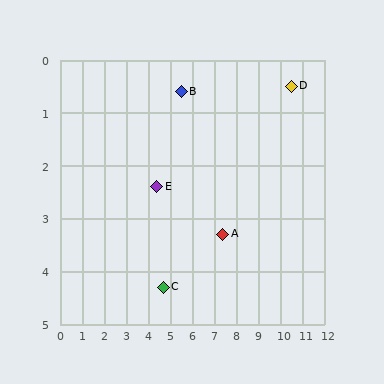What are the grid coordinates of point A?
Point A is at approximately (7.4, 3.3).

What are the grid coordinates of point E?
Point E is at approximately (4.4, 2.4).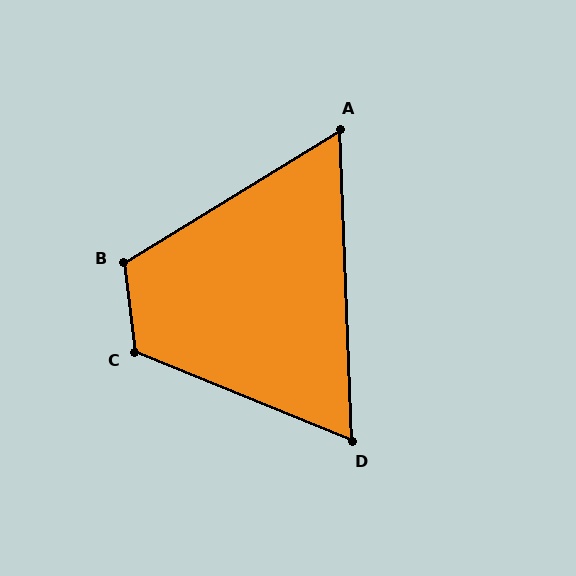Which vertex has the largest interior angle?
C, at approximately 119 degrees.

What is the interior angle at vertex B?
Approximately 114 degrees (obtuse).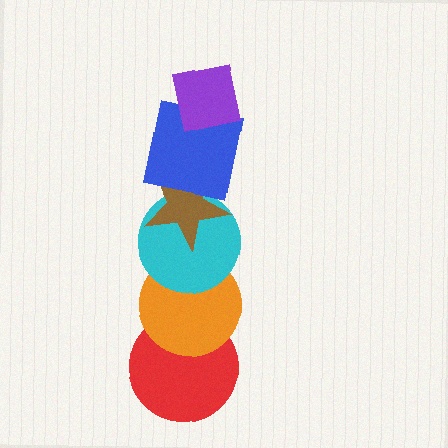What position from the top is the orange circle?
The orange circle is 5th from the top.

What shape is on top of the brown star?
The blue square is on top of the brown star.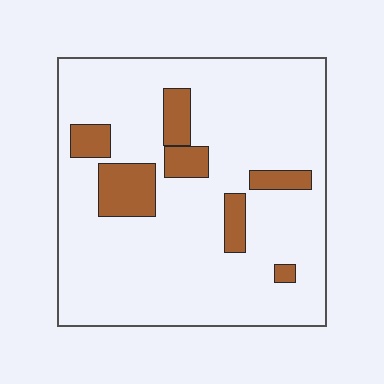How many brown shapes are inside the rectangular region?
7.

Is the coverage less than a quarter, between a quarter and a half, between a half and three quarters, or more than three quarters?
Less than a quarter.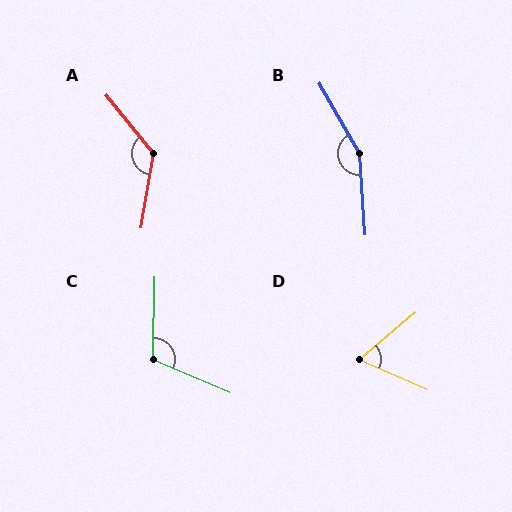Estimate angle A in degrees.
Approximately 131 degrees.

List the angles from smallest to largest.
D (64°), C (112°), A (131°), B (154°).